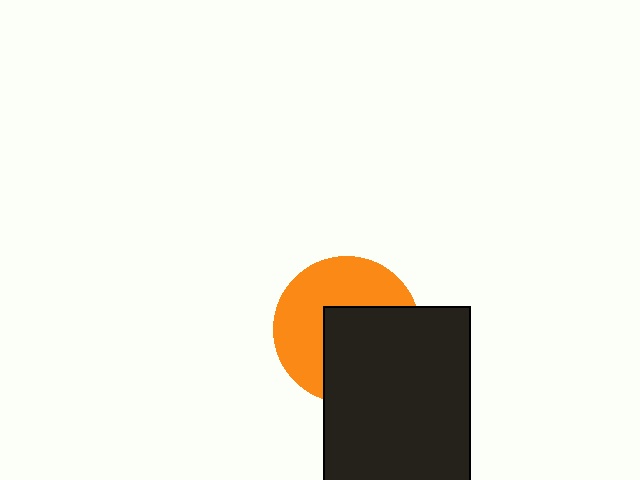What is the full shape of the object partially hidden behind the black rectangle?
The partially hidden object is an orange circle.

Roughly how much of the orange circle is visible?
About half of it is visible (roughly 52%).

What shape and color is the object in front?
The object in front is a black rectangle.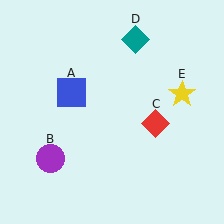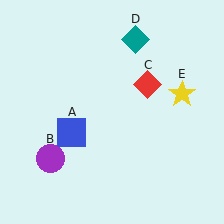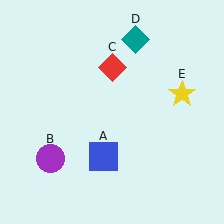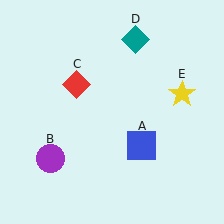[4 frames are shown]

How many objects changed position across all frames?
2 objects changed position: blue square (object A), red diamond (object C).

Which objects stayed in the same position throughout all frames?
Purple circle (object B) and teal diamond (object D) and yellow star (object E) remained stationary.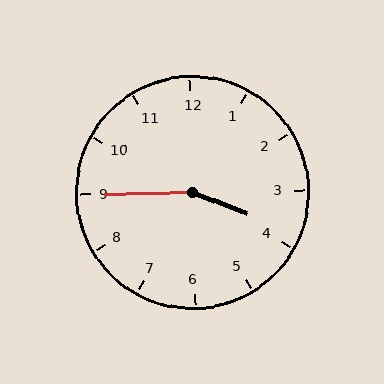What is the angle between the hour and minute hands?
Approximately 158 degrees.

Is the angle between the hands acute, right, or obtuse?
It is obtuse.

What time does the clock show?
3:45.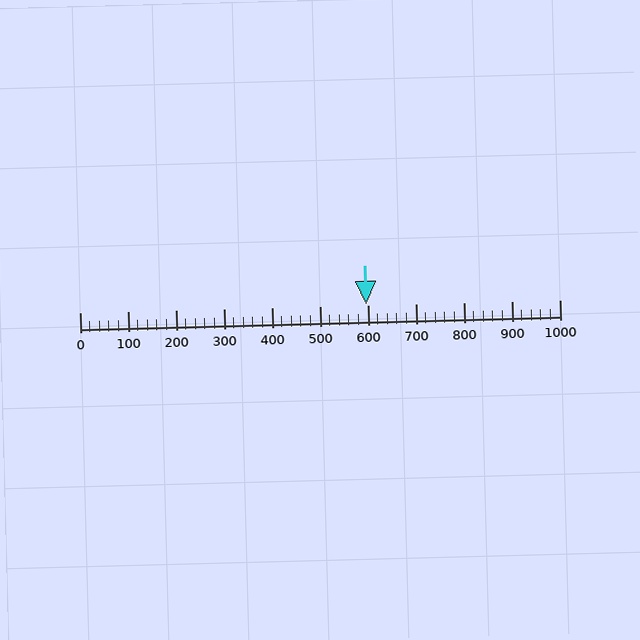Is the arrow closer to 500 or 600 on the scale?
The arrow is closer to 600.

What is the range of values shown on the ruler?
The ruler shows values from 0 to 1000.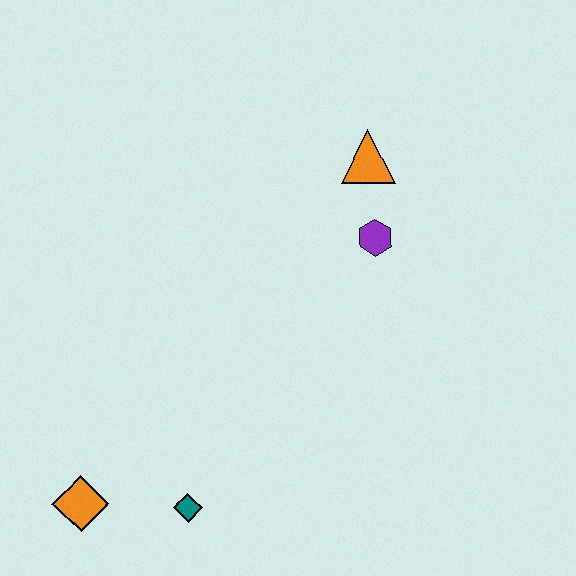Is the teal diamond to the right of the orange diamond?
Yes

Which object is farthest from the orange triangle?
The orange diamond is farthest from the orange triangle.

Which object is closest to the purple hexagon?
The orange triangle is closest to the purple hexagon.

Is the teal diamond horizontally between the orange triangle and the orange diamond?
Yes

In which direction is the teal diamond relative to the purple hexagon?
The teal diamond is below the purple hexagon.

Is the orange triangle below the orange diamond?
No